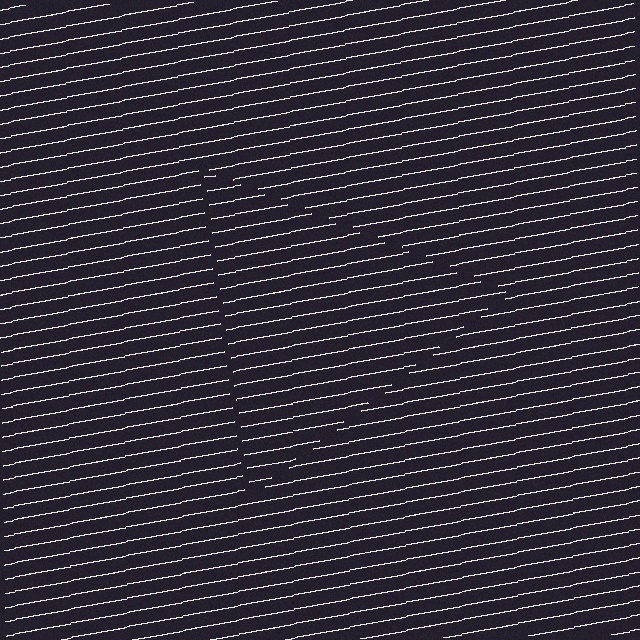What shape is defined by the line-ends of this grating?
An illusory triangle. The interior of the shape contains the same grating, shifted by half a period — the contour is defined by the phase discontinuity where line-ends from the inner and outer gratings abut.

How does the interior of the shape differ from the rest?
The interior of the shape contains the same grating, shifted by half a period — the contour is defined by the phase discontinuity where line-ends from the inner and outer gratings abut.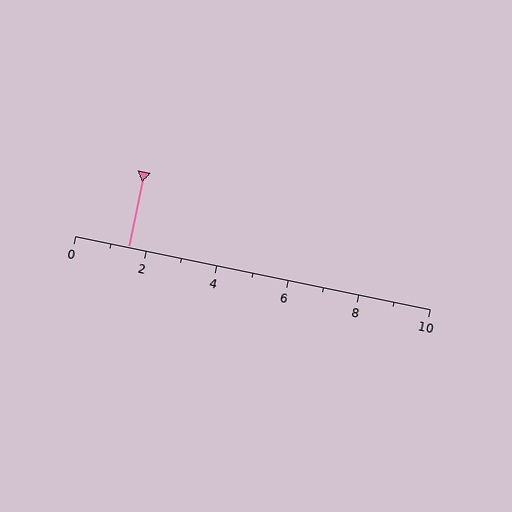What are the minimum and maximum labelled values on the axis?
The axis runs from 0 to 10.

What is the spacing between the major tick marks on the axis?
The major ticks are spaced 2 apart.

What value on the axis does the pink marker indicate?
The marker indicates approximately 1.5.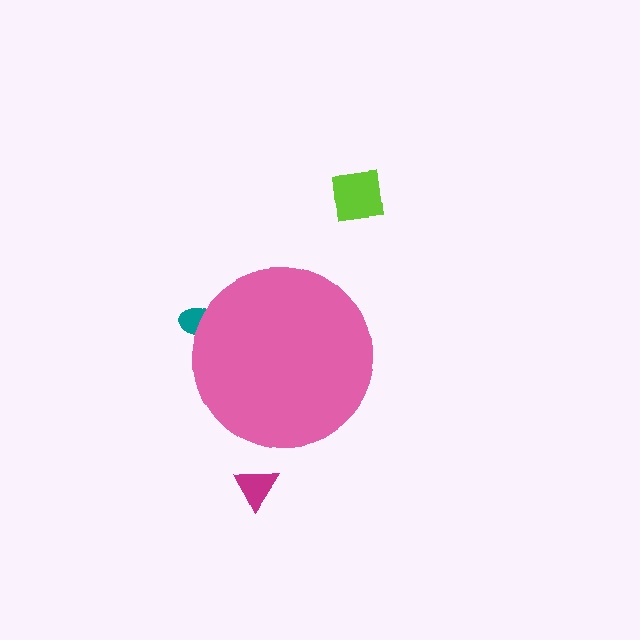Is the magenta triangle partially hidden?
No, the magenta triangle is fully visible.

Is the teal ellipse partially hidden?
Yes, the teal ellipse is partially hidden behind the pink circle.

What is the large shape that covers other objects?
A pink circle.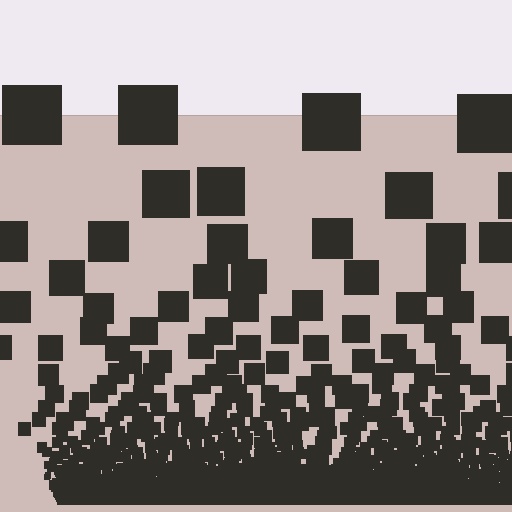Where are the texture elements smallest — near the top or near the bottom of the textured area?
Near the bottom.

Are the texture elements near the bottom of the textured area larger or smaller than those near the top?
Smaller. The gradient is inverted — elements near the bottom are smaller and denser.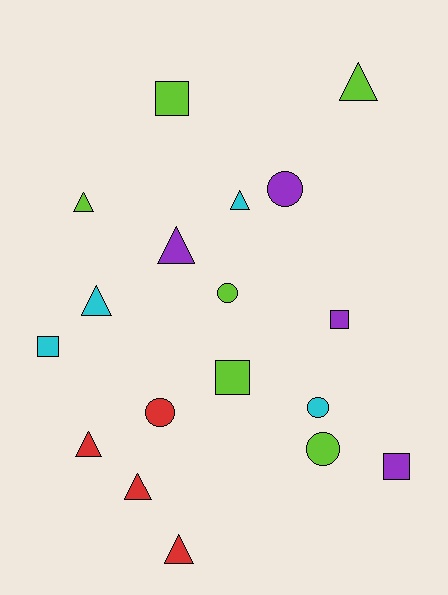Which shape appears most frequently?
Triangle, with 8 objects.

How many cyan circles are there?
There is 1 cyan circle.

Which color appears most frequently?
Lime, with 6 objects.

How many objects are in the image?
There are 18 objects.